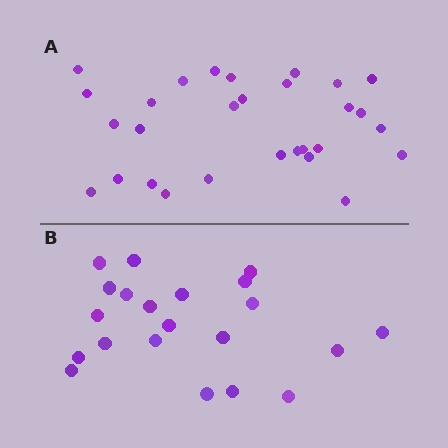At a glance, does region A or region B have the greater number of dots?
Region A (the top region) has more dots.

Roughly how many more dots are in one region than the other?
Region A has roughly 8 or so more dots than region B.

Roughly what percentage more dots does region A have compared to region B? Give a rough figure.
About 40% more.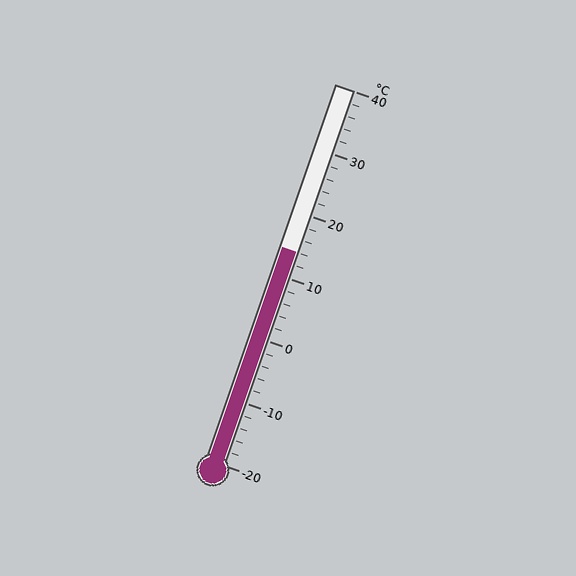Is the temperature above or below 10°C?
The temperature is above 10°C.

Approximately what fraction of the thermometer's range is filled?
The thermometer is filled to approximately 55% of its range.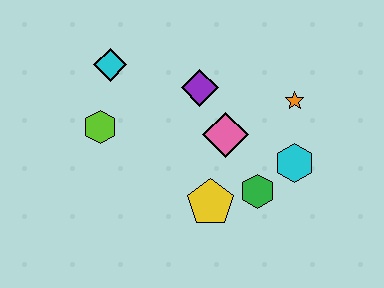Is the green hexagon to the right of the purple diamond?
Yes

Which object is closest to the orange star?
The cyan hexagon is closest to the orange star.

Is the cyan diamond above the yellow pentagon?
Yes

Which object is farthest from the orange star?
The lime hexagon is farthest from the orange star.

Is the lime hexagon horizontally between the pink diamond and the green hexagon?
No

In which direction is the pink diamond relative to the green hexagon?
The pink diamond is above the green hexagon.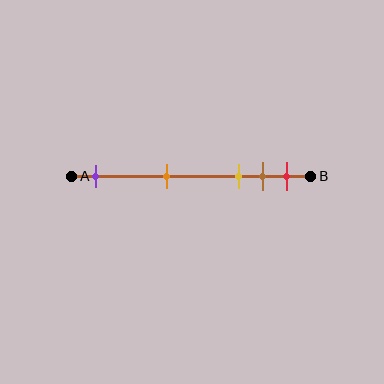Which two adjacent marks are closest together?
The brown and red marks are the closest adjacent pair.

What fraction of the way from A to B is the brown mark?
The brown mark is approximately 80% (0.8) of the way from A to B.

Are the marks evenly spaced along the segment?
No, the marks are not evenly spaced.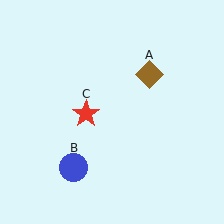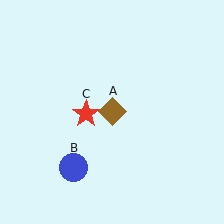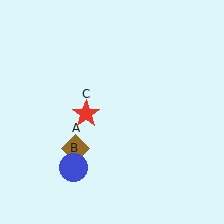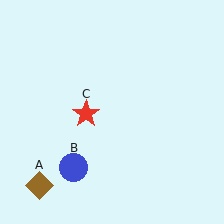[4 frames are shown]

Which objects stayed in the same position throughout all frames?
Blue circle (object B) and red star (object C) remained stationary.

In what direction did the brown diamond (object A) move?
The brown diamond (object A) moved down and to the left.